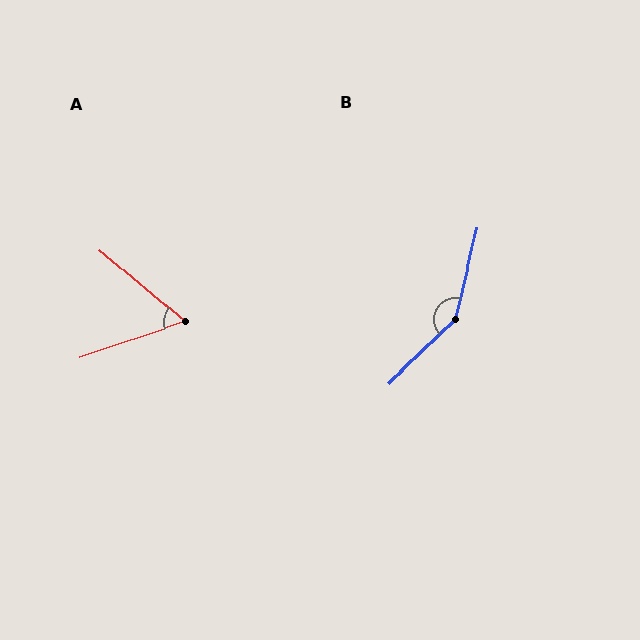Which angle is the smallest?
A, at approximately 59 degrees.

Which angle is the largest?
B, at approximately 147 degrees.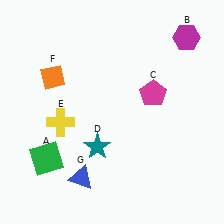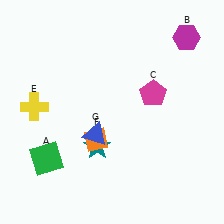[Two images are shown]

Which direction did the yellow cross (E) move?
The yellow cross (E) moved left.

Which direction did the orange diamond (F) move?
The orange diamond (F) moved down.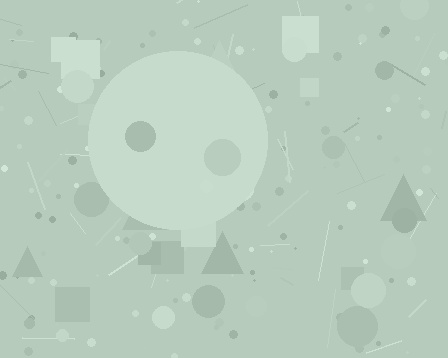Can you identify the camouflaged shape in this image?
The camouflaged shape is a circle.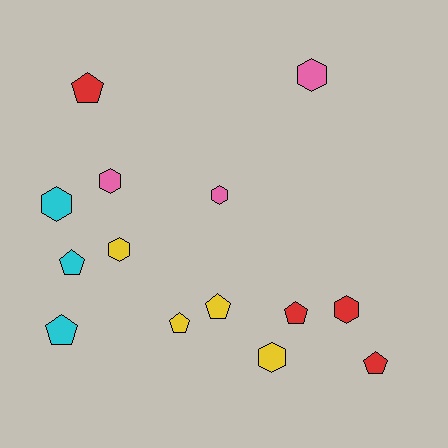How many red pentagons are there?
There are 3 red pentagons.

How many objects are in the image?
There are 14 objects.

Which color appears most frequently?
Red, with 4 objects.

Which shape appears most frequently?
Pentagon, with 7 objects.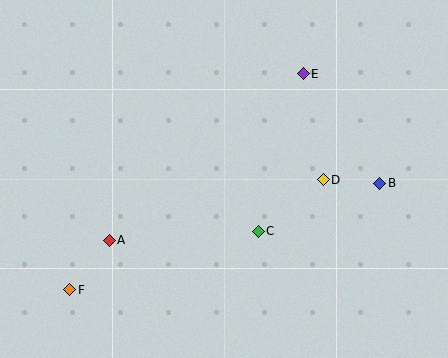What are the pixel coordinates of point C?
Point C is at (258, 231).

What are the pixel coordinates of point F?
Point F is at (70, 290).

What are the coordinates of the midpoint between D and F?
The midpoint between D and F is at (196, 235).